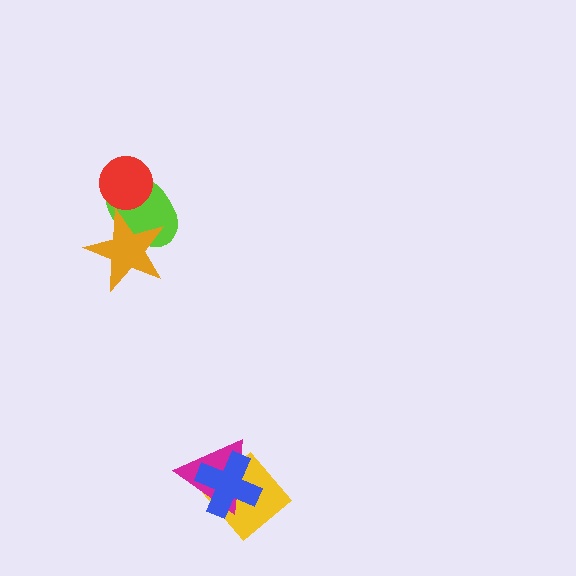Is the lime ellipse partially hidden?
Yes, it is partially covered by another shape.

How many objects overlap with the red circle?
1 object overlaps with the red circle.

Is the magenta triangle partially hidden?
Yes, it is partially covered by another shape.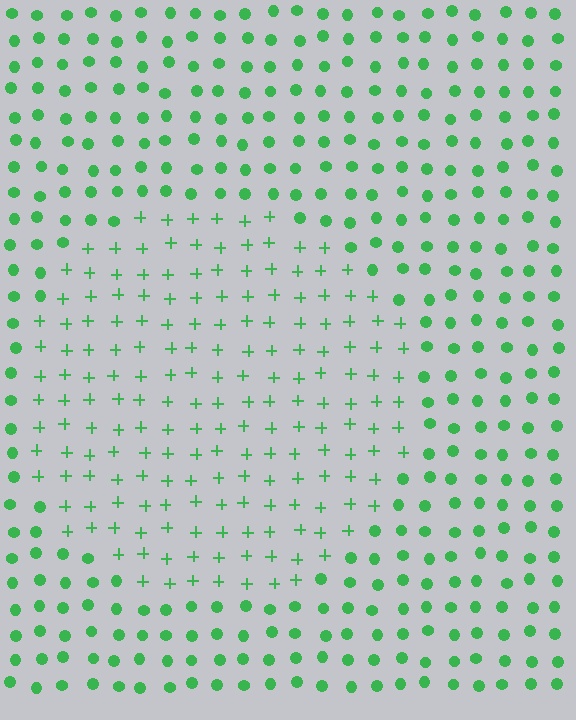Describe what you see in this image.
The image is filled with small green elements arranged in a uniform grid. A circle-shaped region contains plus signs, while the surrounding area contains circles. The boundary is defined purely by the change in element shape.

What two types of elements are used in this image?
The image uses plus signs inside the circle region and circles outside it.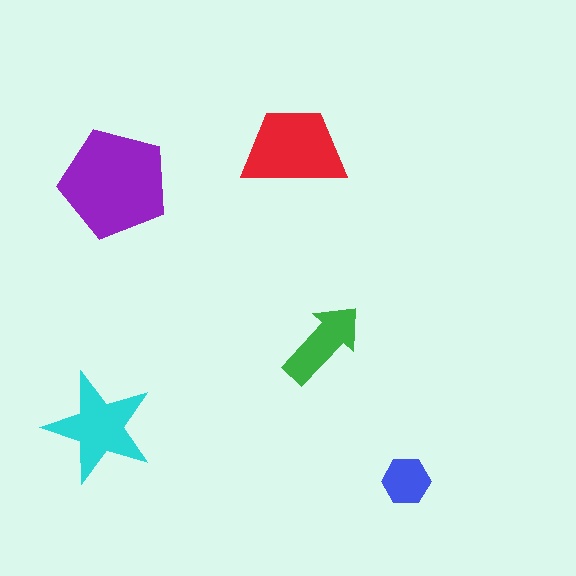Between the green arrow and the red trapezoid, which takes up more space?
The red trapezoid.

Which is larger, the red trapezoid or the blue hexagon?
The red trapezoid.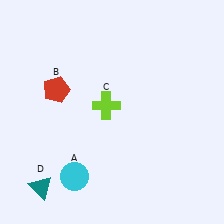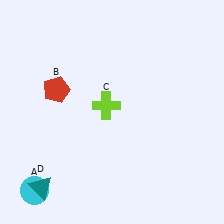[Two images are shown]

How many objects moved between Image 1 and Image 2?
1 object moved between the two images.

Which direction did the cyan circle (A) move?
The cyan circle (A) moved left.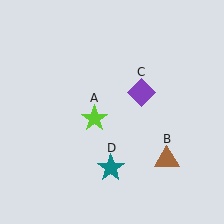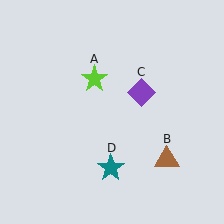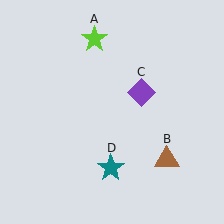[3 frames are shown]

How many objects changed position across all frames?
1 object changed position: lime star (object A).